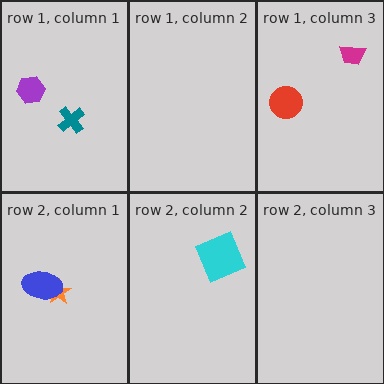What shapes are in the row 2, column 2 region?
The cyan square.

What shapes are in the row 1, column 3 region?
The magenta trapezoid, the red circle.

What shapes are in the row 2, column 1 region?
The orange star, the blue ellipse.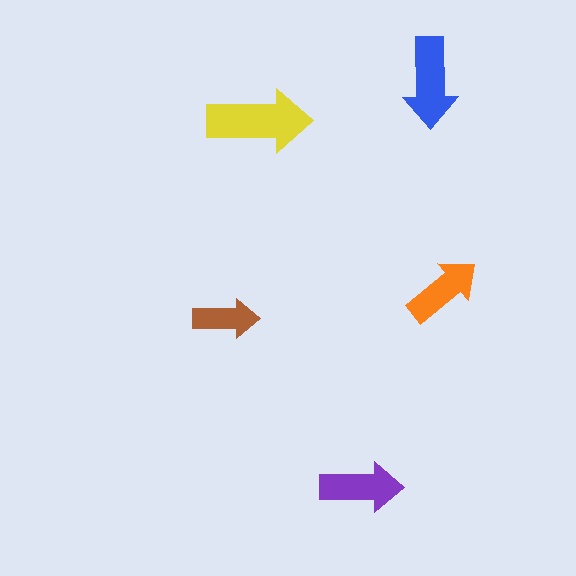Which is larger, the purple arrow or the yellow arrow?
The yellow one.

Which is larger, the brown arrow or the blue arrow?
The blue one.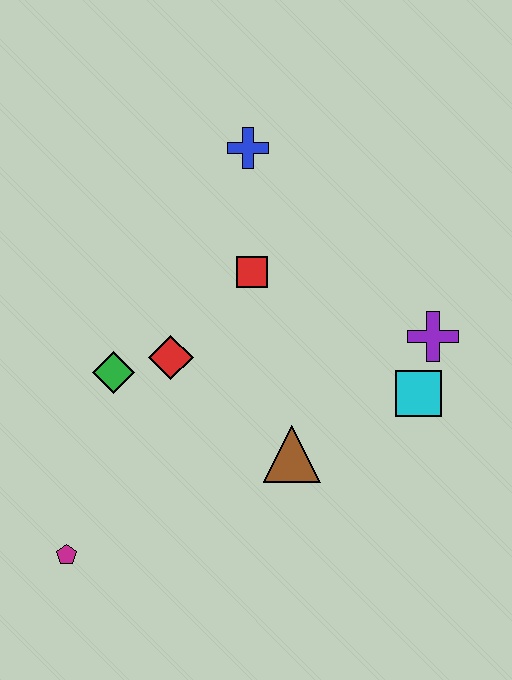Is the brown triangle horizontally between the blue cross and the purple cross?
Yes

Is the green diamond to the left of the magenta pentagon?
No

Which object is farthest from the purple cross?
The magenta pentagon is farthest from the purple cross.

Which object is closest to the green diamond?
The red diamond is closest to the green diamond.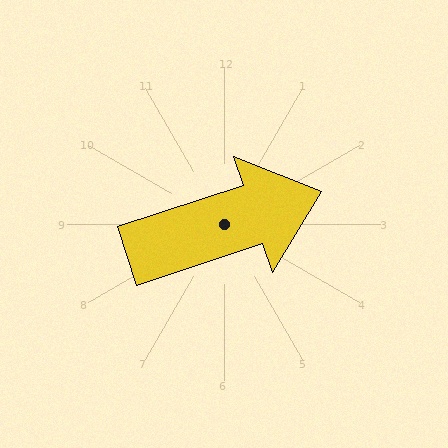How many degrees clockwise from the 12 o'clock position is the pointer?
Approximately 72 degrees.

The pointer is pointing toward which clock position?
Roughly 2 o'clock.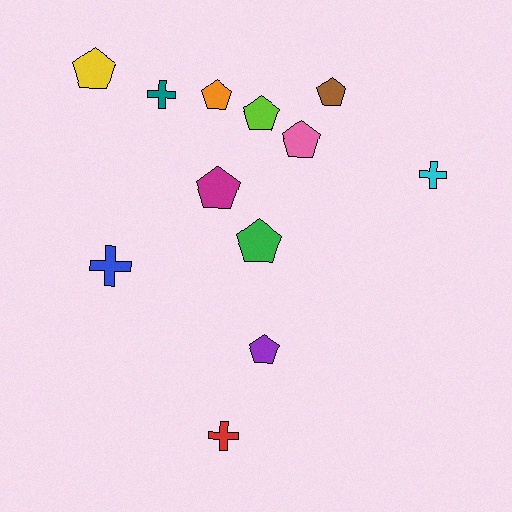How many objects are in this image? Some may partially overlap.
There are 12 objects.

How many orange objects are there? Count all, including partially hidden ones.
There is 1 orange object.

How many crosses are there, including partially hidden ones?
There are 4 crosses.